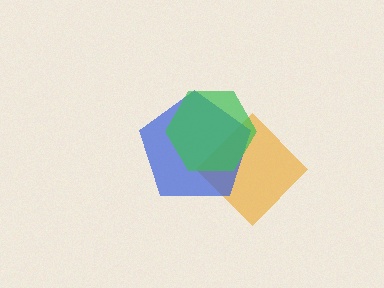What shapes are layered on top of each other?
The layered shapes are: an orange diamond, a blue pentagon, a green hexagon.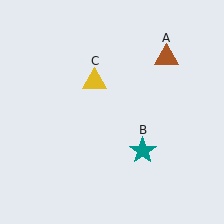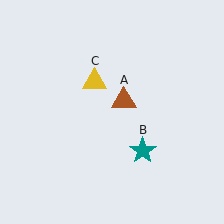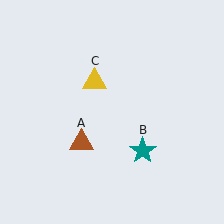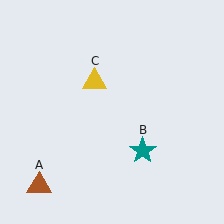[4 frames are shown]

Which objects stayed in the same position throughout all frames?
Teal star (object B) and yellow triangle (object C) remained stationary.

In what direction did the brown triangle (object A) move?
The brown triangle (object A) moved down and to the left.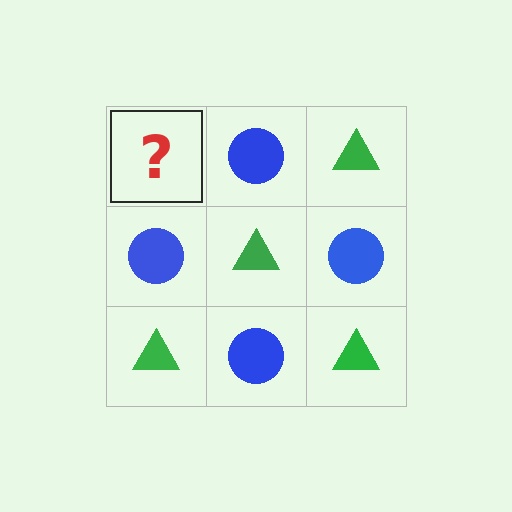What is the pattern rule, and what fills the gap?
The rule is that it alternates green triangle and blue circle in a checkerboard pattern. The gap should be filled with a green triangle.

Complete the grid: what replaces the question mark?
The question mark should be replaced with a green triangle.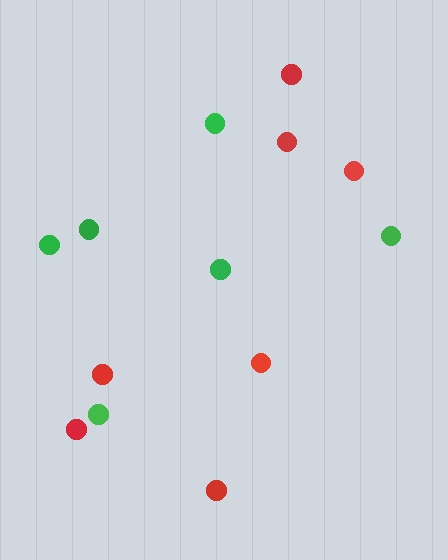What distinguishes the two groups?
There are 2 groups: one group of green circles (6) and one group of red circles (7).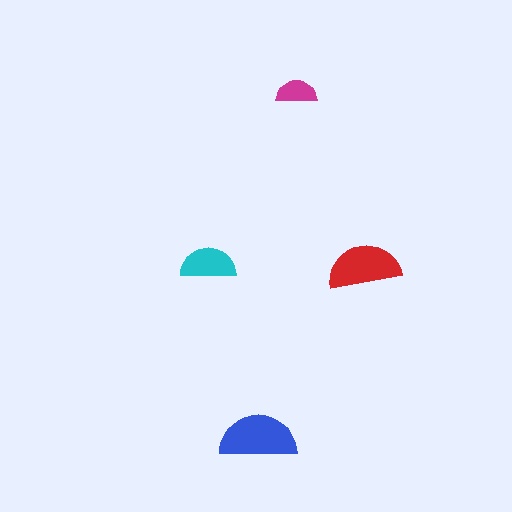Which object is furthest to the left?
The cyan semicircle is leftmost.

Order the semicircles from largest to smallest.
the blue one, the red one, the cyan one, the magenta one.